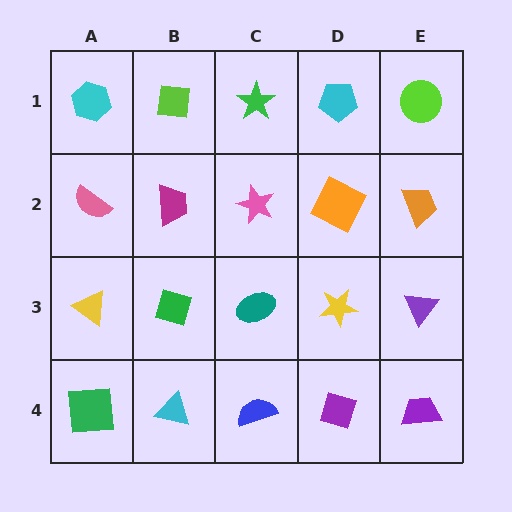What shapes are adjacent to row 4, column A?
A yellow triangle (row 3, column A), a cyan triangle (row 4, column B).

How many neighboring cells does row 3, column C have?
4.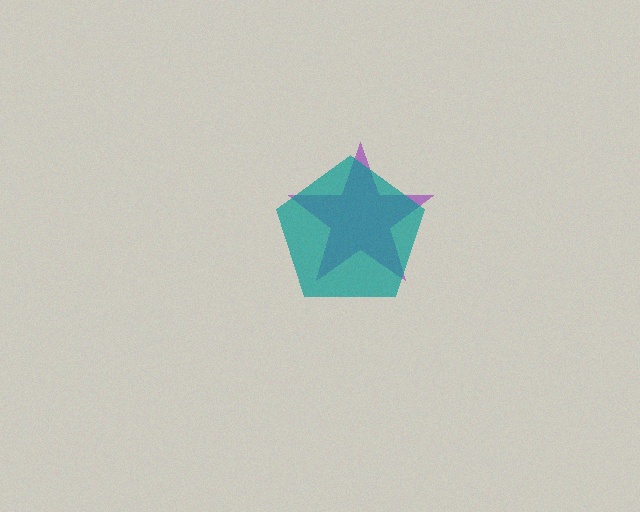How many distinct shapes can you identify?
There are 2 distinct shapes: a purple star, a teal pentagon.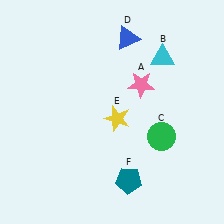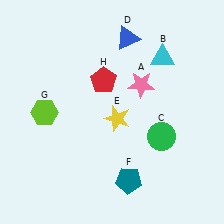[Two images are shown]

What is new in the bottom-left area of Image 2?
A lime hexagon (G) was added in the bottom-left area of Image 2.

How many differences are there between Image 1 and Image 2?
There are 2 differences between the two images.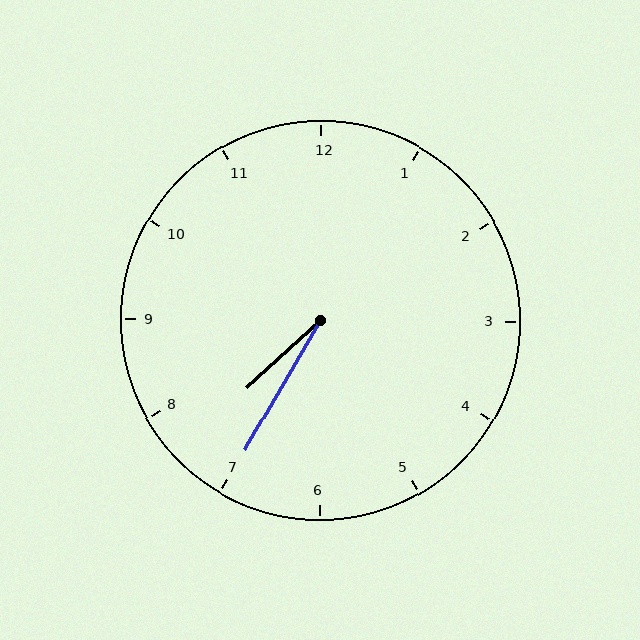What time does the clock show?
7:35.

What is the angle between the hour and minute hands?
Approximately 18 degrees.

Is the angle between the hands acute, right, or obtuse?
It is acute.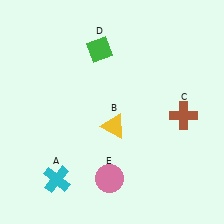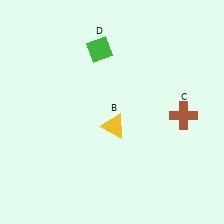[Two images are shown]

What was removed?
The cyan cross (A), the pink circle (E) were removed in Image 2.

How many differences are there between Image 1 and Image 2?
There are 2 differences between the two images.